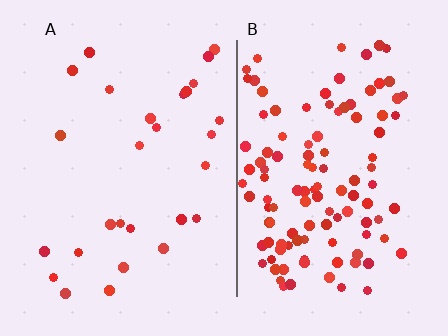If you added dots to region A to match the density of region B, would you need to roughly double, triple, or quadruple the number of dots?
Approximately quadruple.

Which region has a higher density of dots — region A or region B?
B (the right).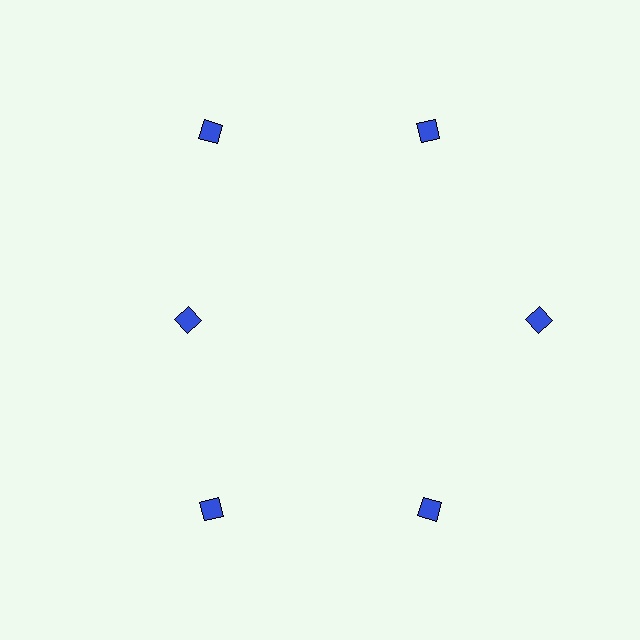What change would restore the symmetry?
The symmetry would be restored by moving it outward, back onto the ring so that all 6 diamonds sit at equal angles and equal distance from the center.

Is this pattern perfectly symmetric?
No. The 6 blue diamonds are arranged in a ring, but one element near the 9 o'clock position is pulled inward toward the center, breaking the 6-fold rotational symmetry.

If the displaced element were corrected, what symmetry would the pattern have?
It would have 6-fold rotational symmetry — the pattern would map onto itself every 60 degrees.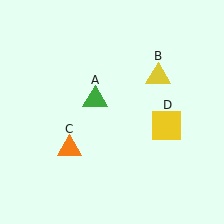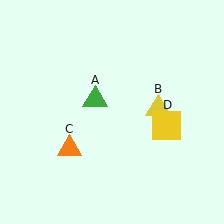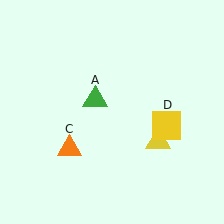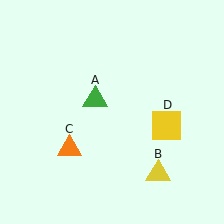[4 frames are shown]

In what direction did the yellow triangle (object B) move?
The yellow triangle (object B) moved down.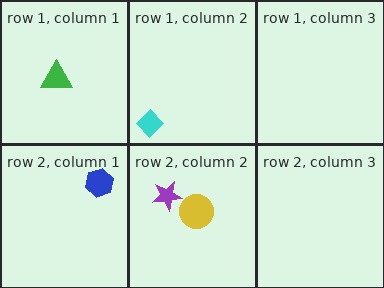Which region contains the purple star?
The row 2, column 2 region.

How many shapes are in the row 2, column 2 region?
2.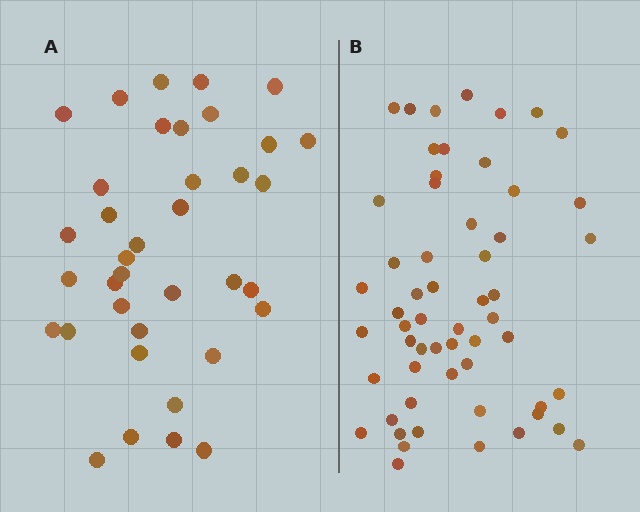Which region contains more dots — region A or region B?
Region B (the right region) has more dots.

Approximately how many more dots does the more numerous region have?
Region B has approximately 20 more dots than region A.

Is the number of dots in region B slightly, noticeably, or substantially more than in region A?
Region B has substantially more. The ratio is roughly 1.5 to 1.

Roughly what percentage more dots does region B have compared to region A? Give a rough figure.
About 55% more.